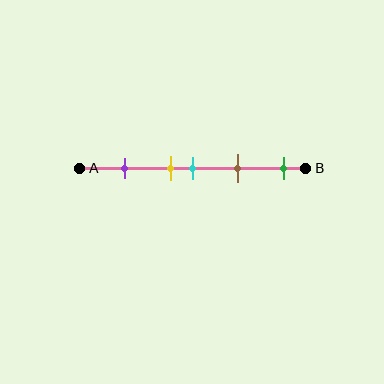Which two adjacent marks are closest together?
The yellow and cyan marks are the closest adjacent pair.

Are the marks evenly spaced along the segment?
No, the marks are not evenly spaced.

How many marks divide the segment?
There are 5 marks dividing the segment.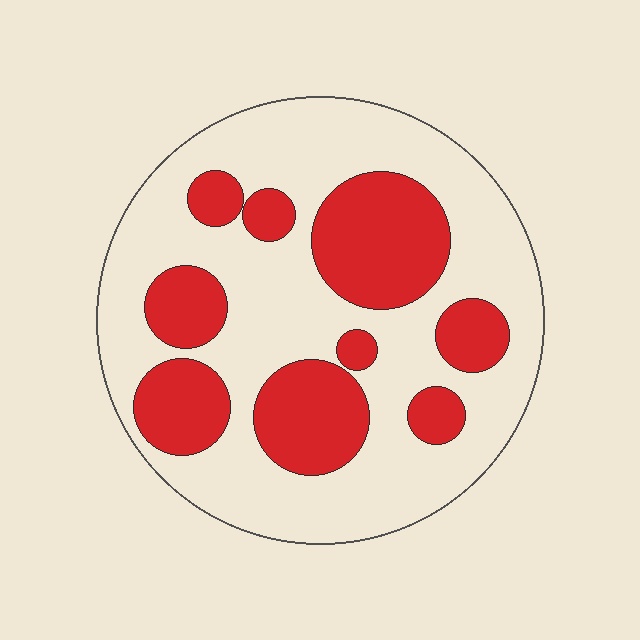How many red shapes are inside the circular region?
9.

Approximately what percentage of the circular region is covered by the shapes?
Approximately 35%.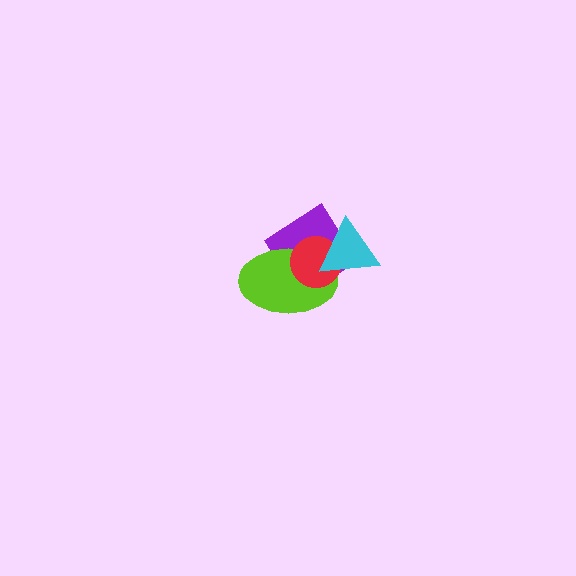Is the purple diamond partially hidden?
Yes, it is partially covered by another shape.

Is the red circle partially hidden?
Yes, it is partially covered by another shape.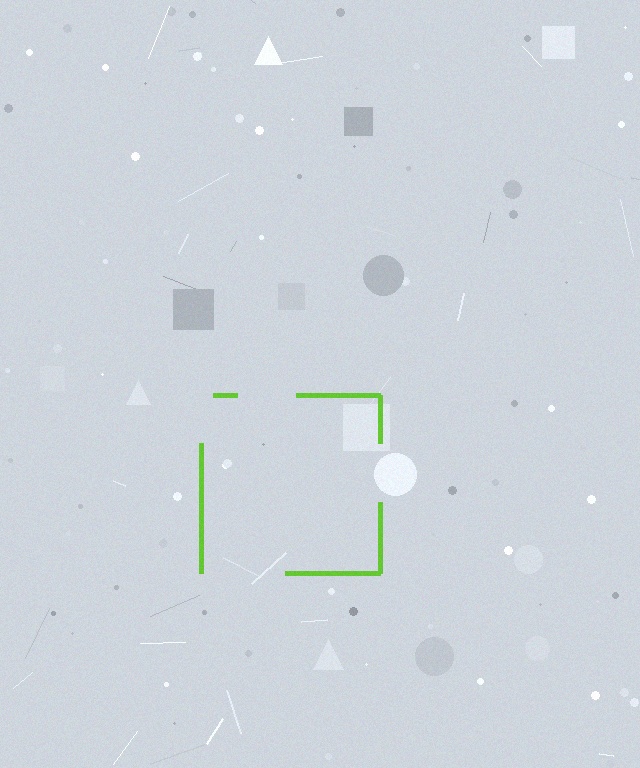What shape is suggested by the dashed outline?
The dashed outline suggests a square.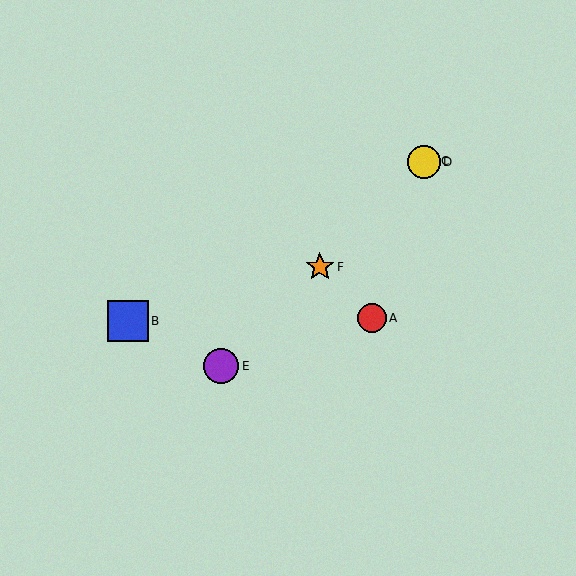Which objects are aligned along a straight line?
Objects C, D, E, F are aligned along a straight line.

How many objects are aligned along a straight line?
4 objects (C, D, E, F) are aligned along a straight line.